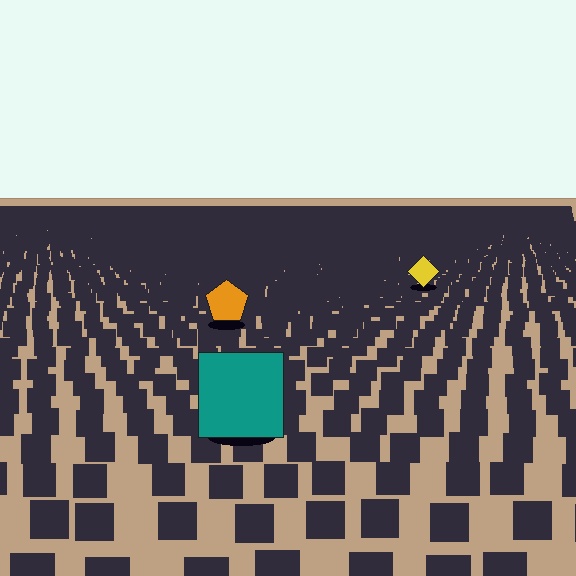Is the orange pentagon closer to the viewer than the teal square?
No. The teal square is closer — you can tell from the texture gradient: the ground texture is coarser near it.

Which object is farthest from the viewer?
The yellow diamond is farthest from the viewer. It appears smaller and the ground texture around it is denser.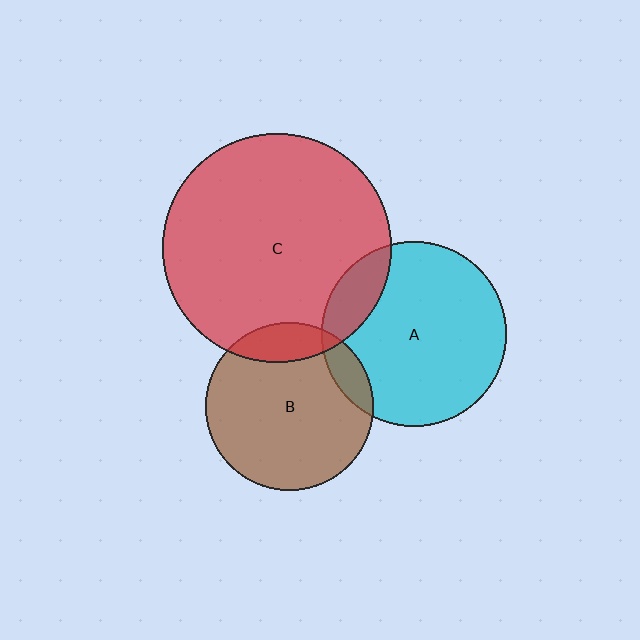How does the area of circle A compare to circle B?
Approximately 1.2 times.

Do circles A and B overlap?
Yes.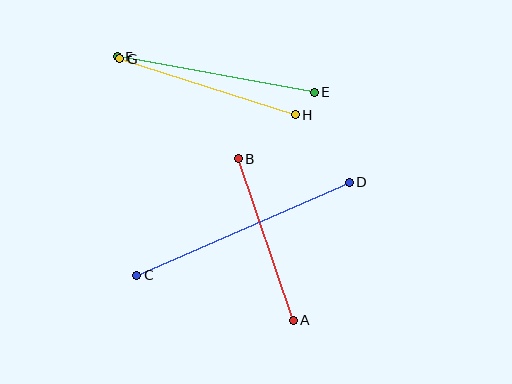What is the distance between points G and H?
The distance is approximately 184 pixels.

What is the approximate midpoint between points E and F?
The midpoint is at approximately (216, 75) pixels.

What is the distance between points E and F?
The distance is approximately 200 pixels.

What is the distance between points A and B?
The distance is approximately 171 pixels.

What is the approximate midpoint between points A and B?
The midpoint is at approximately (266, 239) pixels.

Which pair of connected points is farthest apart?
Points C and D are farthest apart.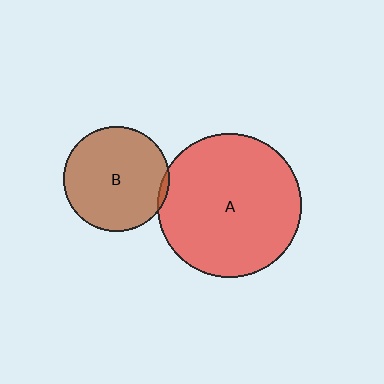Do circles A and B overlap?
Yes.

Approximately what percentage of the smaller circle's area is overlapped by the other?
Approximately 5%.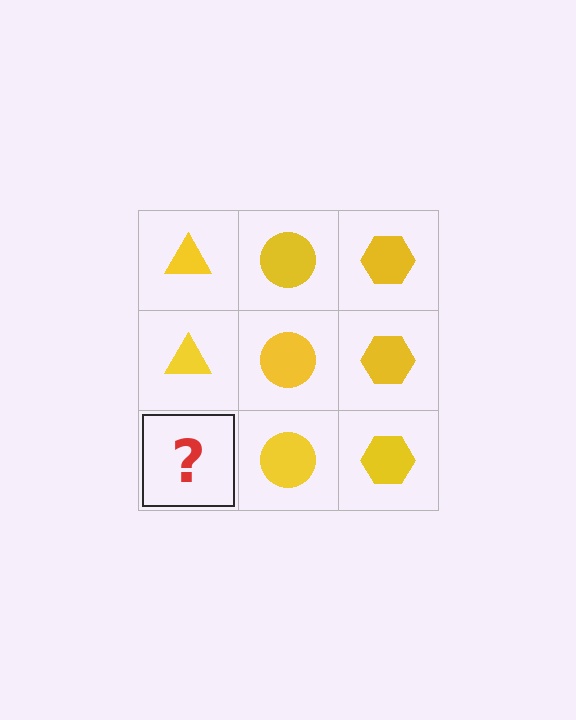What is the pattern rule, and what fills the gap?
The rule is that each column has a consistent shape. The gap should be filled with a yellow triangle.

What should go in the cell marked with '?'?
The missing cell should contain a yellow triangle.